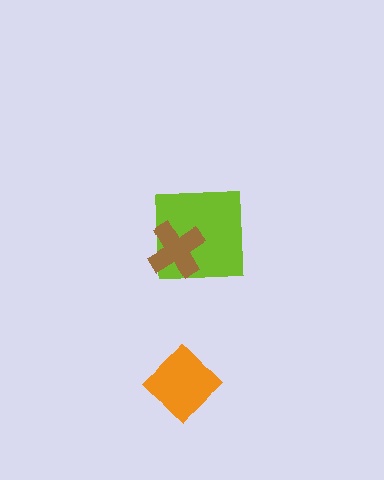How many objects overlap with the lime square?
1 object overlaps with the lime square.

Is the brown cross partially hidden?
No, no other shape covers it.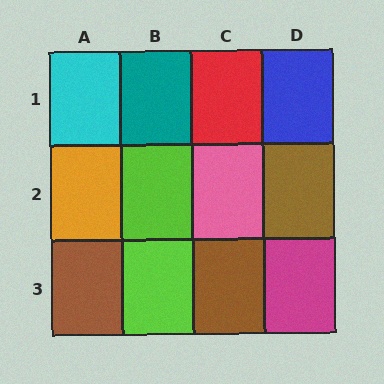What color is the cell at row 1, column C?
Red.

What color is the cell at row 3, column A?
Brown.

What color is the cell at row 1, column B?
Teal.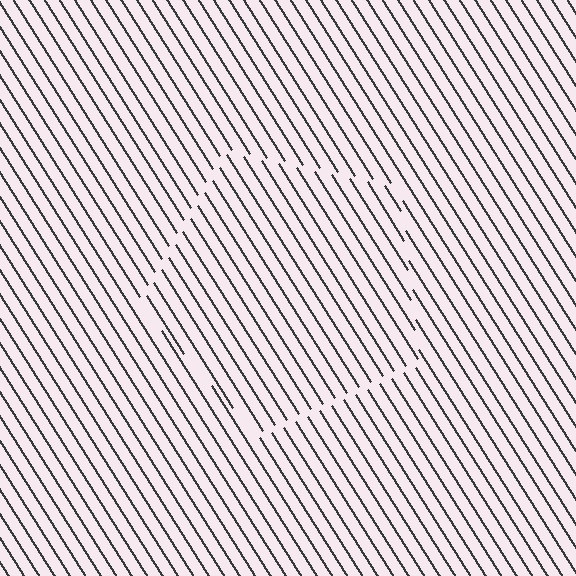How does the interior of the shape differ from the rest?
The interior of the shape contains the same grating, shifted by half a period — the contour is defined by the phase discontinuity where line-ends from the inner and outer gratings abut.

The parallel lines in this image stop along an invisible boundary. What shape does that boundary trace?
An illusory pentagon. The interior of the shape contains the same grating, shifted by half a period — the contour is defined by the phase discontinuity where line-ends from the inner and outer gratings abut.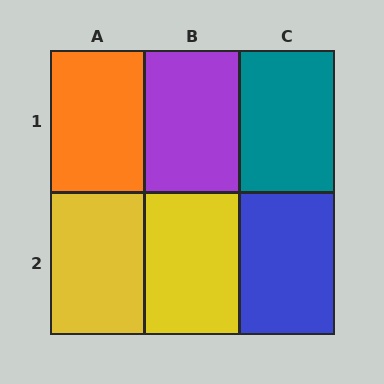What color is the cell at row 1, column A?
Orange.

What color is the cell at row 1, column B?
Purple.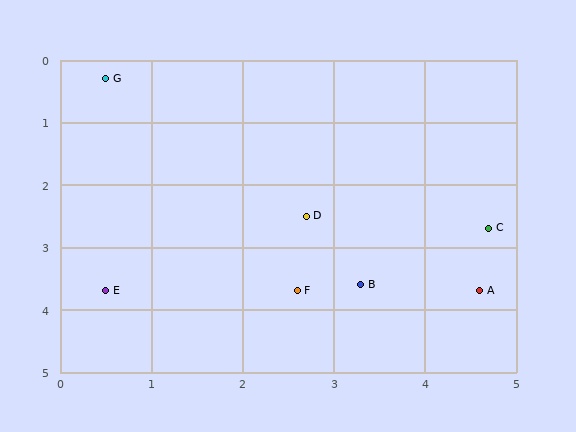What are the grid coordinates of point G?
Point G is at approximately (0.5, 0.3).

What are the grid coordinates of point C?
Point C is at approximately (4.7, 2.7).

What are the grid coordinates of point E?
Point E is at approximately (0.5, 3.7).